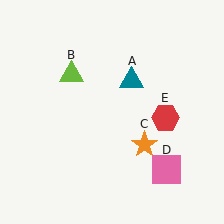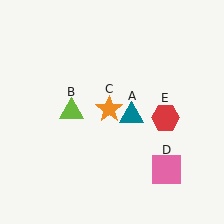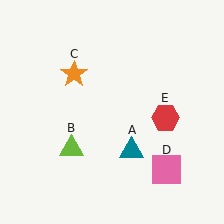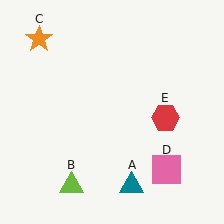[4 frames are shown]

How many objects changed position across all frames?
3 objects changed position: teal triangle (object A), lime triangle (object B), orange star (object C).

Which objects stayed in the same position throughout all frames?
Pink square (object D) and red hexagon (object E) remained stationary.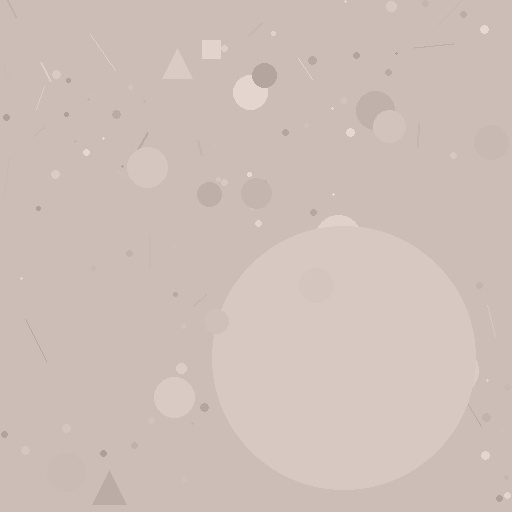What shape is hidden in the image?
A circle is hidden in the image.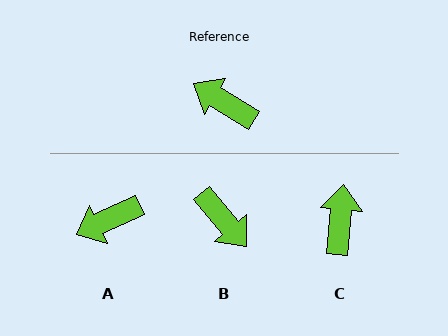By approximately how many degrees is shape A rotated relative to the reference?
Approximately 56 degrees counter-clockwise.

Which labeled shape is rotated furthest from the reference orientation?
B, about 161 degrees away.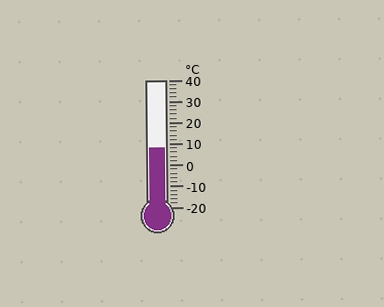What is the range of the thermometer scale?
The thermometer scale ranges from -20°C to 40°C.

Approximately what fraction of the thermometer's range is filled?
The thermometer is filled to approximately 45% of its range.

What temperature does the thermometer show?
The thermometer shows approximately 8°C.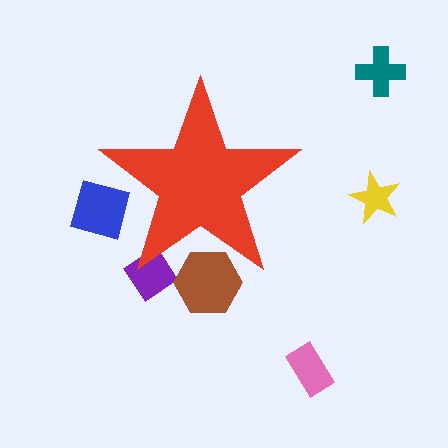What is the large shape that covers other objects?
A red star.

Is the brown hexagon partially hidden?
Yes, the brown hexagon is partially hidden behind the red star.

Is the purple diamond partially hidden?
Yes, the purple diamond is partially hidden behind the red star.